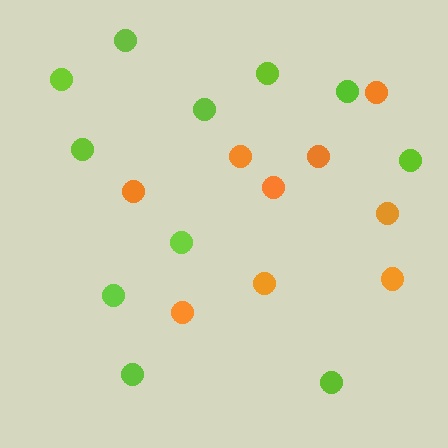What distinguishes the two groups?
There are 2 groups: one group of lime circles (11) and one group of orange circles (9).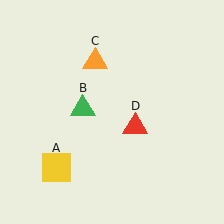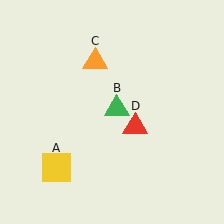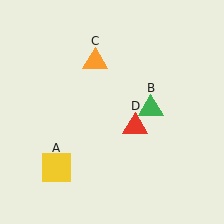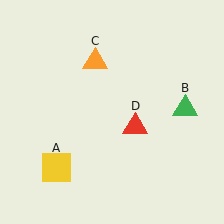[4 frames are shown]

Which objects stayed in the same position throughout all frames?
Yellow square (object A) and orange triangle (object C) and red triangle (object D) remained stationary.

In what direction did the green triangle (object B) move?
The green triangle (object B) moved right.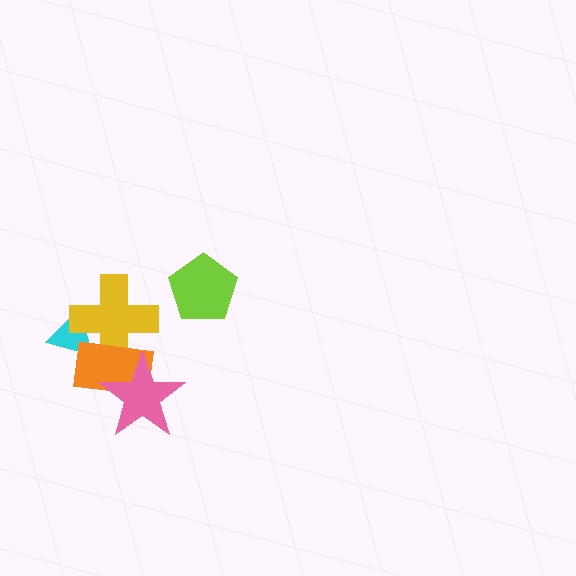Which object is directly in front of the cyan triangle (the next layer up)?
The yellow cross is directly in front of the cyan triangle.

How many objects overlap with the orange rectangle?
3 objects overlap with the orange rectangle.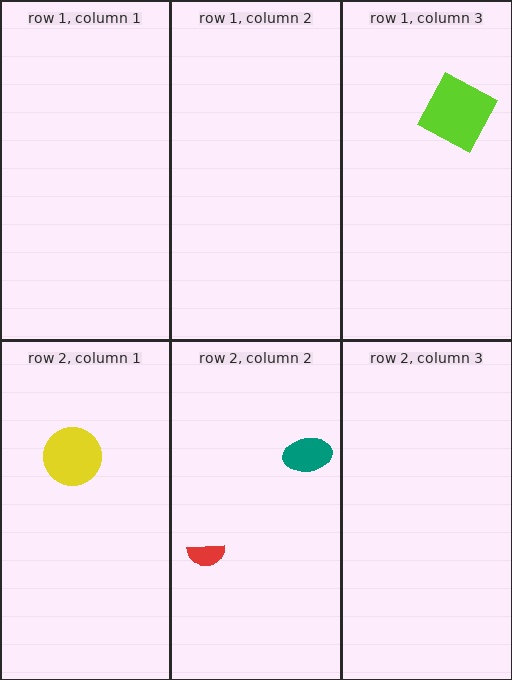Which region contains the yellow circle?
The row 2, column 1 region.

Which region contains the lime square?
The row 1, column 3 region.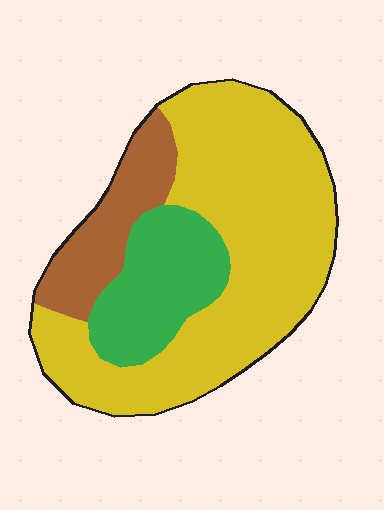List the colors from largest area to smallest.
From largest to smallest: yellow, green, brown.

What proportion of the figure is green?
Green covers 20% of the figure.